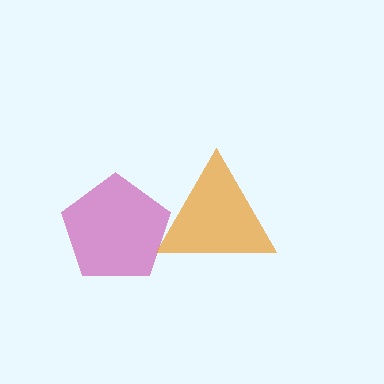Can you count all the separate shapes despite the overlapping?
Yes, there are 2 separate shapes.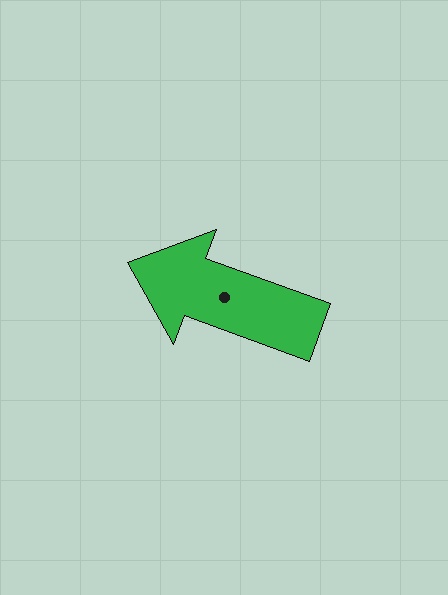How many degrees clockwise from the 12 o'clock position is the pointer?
Approximately 290 degrees.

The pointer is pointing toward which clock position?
Roughly 10 o'clock.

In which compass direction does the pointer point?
West.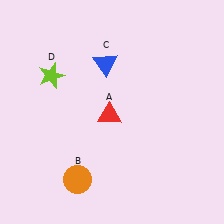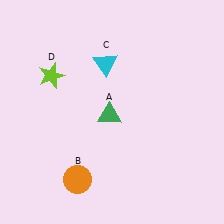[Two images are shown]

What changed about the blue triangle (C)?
In Image 1, C is blue. In Image 2, it changed to cyan.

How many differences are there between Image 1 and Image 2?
There are 2 differences between the two images.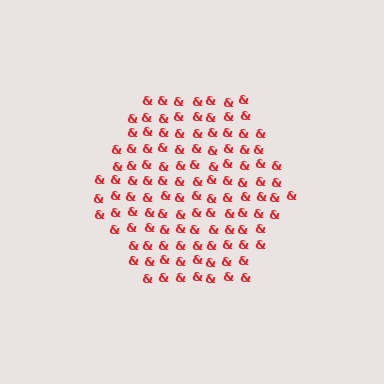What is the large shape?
The large shape is a hexagon.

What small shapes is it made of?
It is made of small ampersands.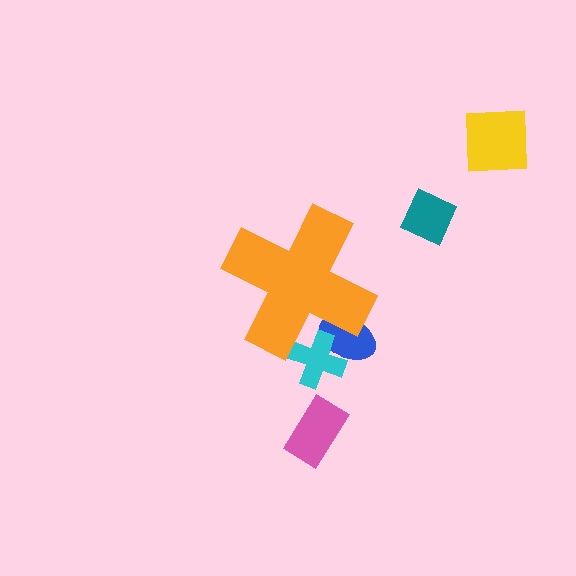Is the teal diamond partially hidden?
No, the teal diamond is fully visible.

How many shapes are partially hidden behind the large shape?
2 shapes are partially hidden.